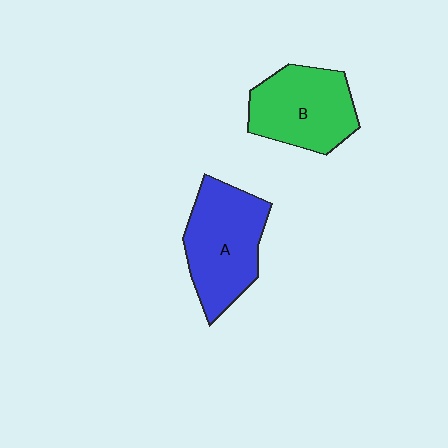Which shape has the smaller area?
Shape B (green).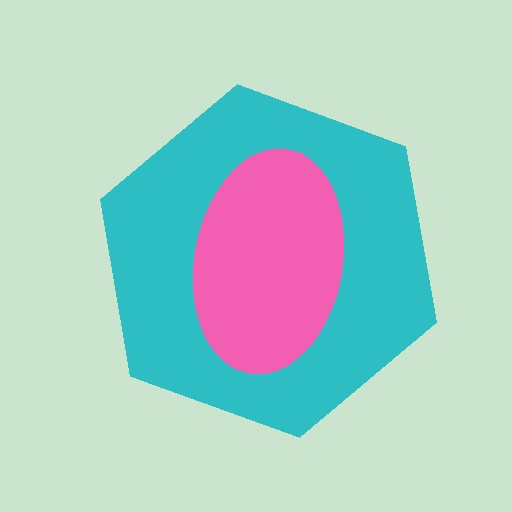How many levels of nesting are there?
2.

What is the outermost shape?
The cyan hexagon.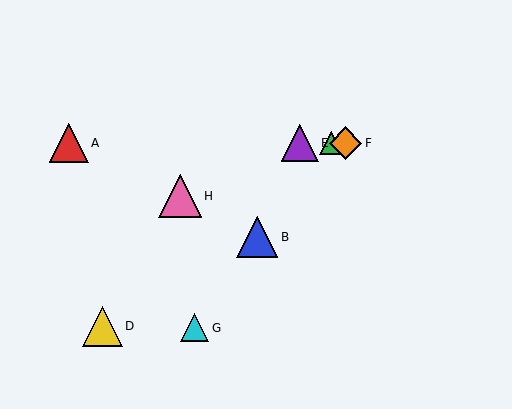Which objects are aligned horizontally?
Objects A, C, E, F are aligned horizontally.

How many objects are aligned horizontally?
4 objects (A, C, E, F) are aligned horizontally.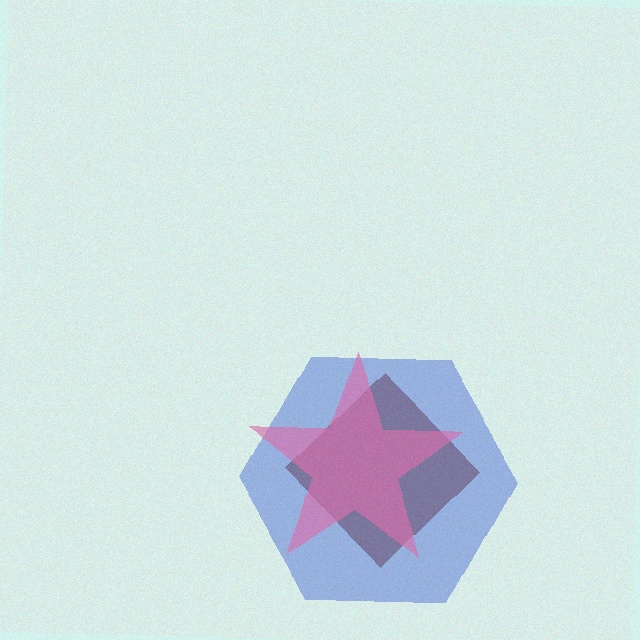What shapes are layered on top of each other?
The layered shapes are: a brown diamond, a blue hexagon, a pink star.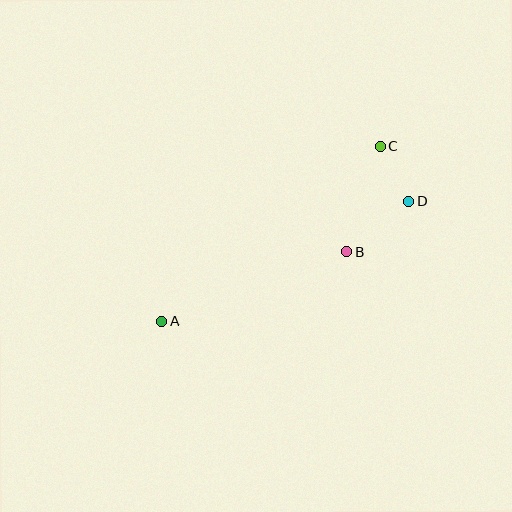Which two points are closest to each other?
Points C and D are closest to each other.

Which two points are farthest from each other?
Points A and C are farthest from each other.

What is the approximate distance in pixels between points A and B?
The distance between A and B is approximately 197 pixels.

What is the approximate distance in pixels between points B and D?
The distance between B and D is approximately 80 pixels.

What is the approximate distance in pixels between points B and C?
The distance between B and C is approximately 111 pixels.